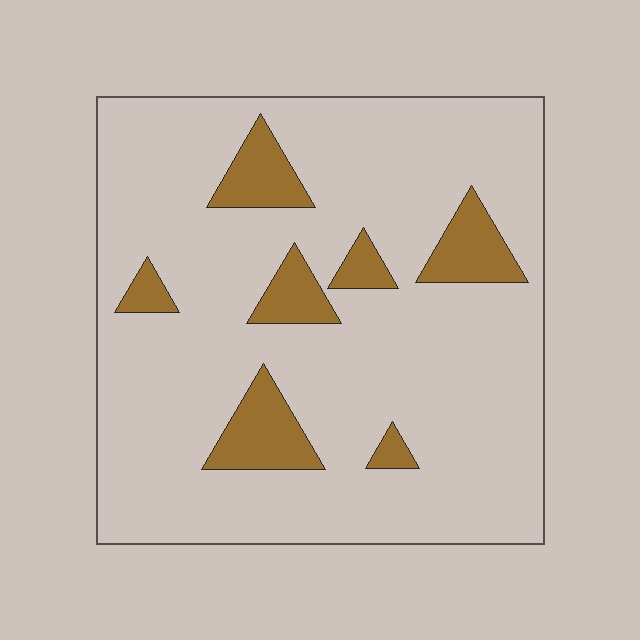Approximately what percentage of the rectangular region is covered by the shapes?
Approximately 15%.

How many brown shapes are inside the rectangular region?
7.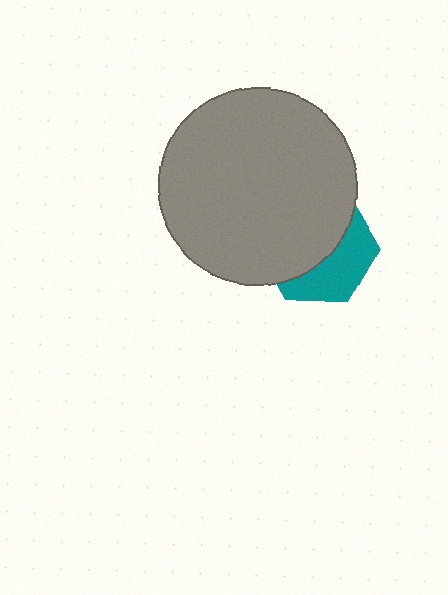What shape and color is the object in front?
The object in front is a gray circle.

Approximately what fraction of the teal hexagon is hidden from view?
Roughly 59% of the teal hexagon is hidden behind the gray circle.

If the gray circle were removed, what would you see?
You would see the complete teal hexagon.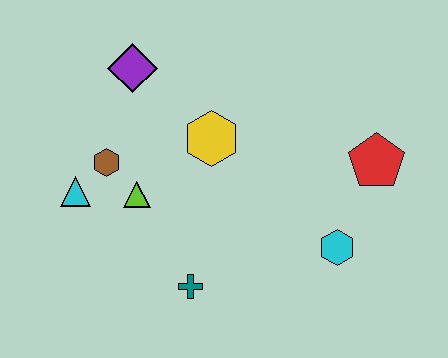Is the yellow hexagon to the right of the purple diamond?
Yes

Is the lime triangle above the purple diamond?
No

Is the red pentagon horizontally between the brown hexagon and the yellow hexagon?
No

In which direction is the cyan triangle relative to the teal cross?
The cyan triangle is to the left of the teal cross.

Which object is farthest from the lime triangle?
The red pentagon is farthest from the lime triangle.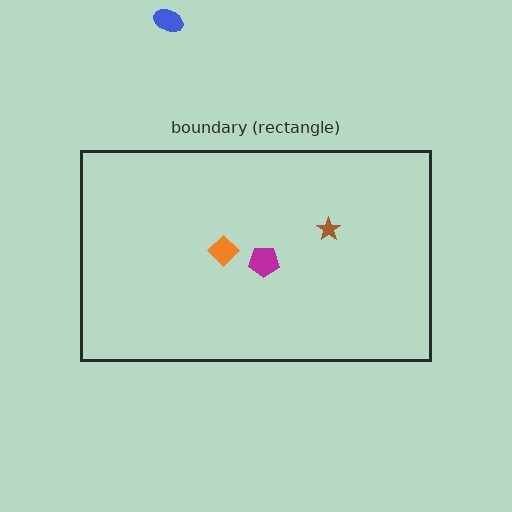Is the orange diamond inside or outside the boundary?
Inside.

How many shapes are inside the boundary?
3 inside, 1 outside.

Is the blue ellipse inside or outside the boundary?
Outside.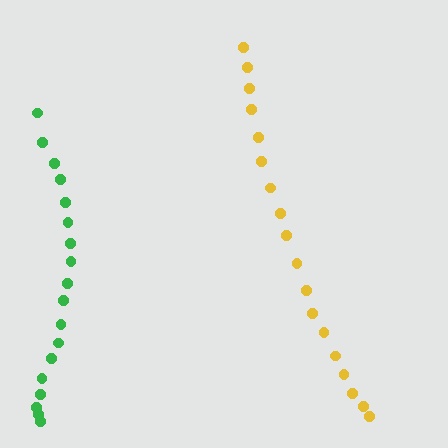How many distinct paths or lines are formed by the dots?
There are 2 distinct paths.